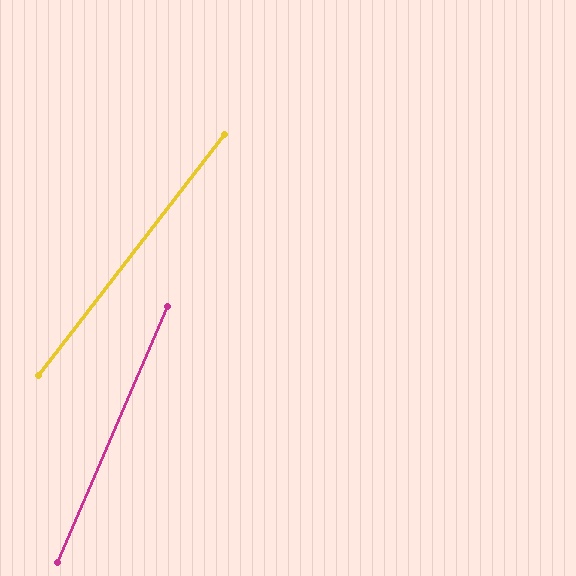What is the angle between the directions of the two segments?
Approximately 14 degrees.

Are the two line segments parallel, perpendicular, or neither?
Neither parallel nor perpendicular — they differ by about 14°.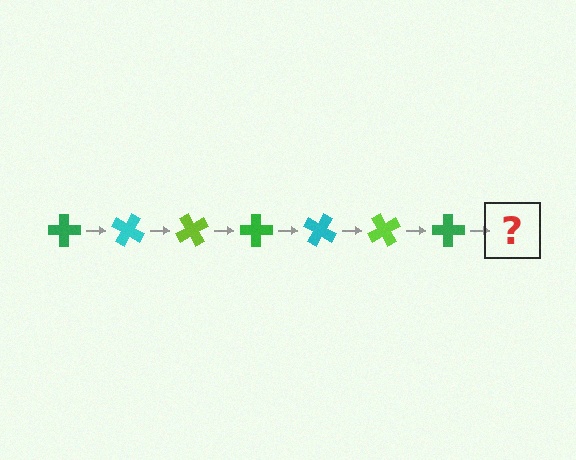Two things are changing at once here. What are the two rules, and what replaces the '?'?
The two rules are that it rotates 30 degrees each step and the color cycles through green, cyan, and lime. The '?' should be a cyan cross, rotated 210 degrees from the start.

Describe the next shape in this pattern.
It should be a cyan cross, rotated 210 degrees from the start.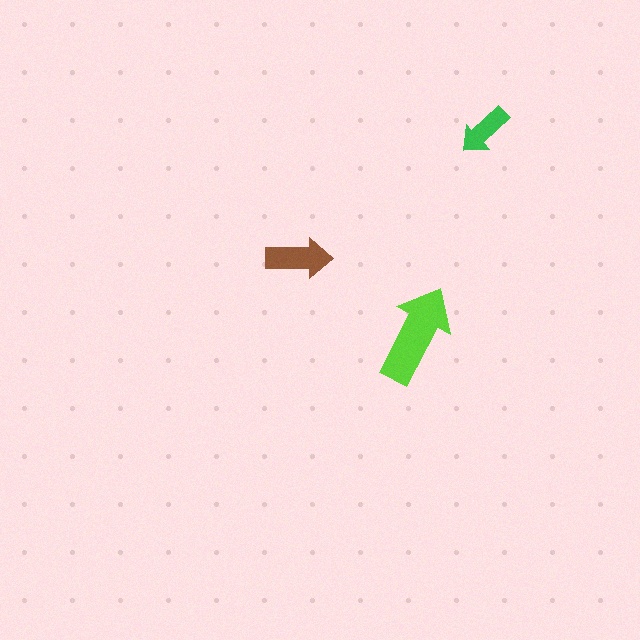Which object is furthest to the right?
The green arrow is rightmost.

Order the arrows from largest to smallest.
the lime one, the brown one, the green one.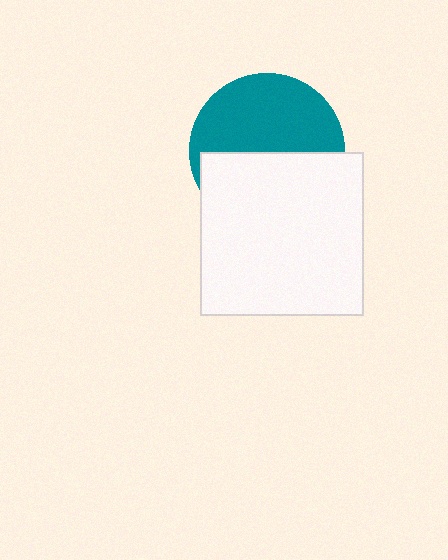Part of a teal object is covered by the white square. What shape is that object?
It is a circle.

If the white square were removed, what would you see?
You would see the complete teal circle.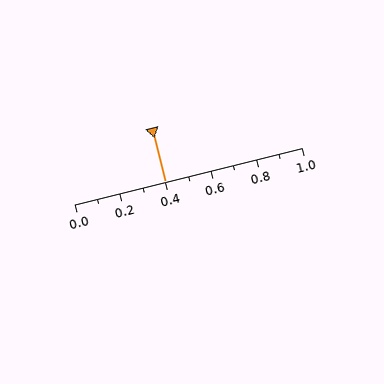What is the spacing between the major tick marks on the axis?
The major ticks are spaced 0.2 apart.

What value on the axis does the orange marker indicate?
The marker indicates approximately 0.4.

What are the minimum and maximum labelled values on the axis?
The axis runs from 0.0 to 1.0.